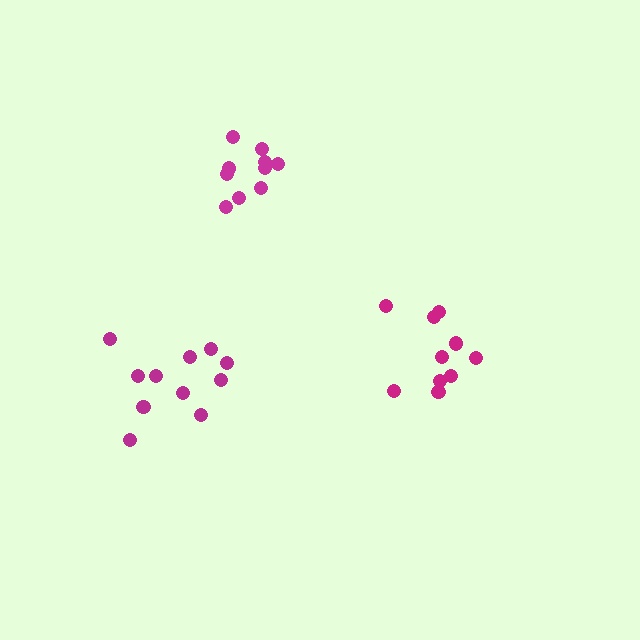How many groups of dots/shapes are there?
There are 3 groups.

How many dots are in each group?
Group 1: 10 dots, Group 2: 11 dots, Group 3: 11 dots (32 total).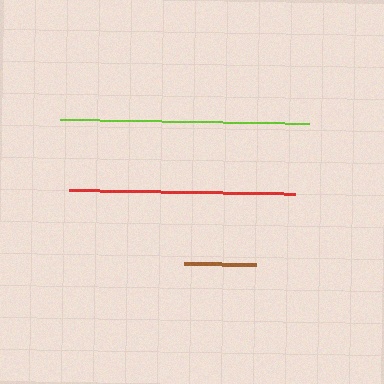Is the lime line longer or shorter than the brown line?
The lime line is longer than the brown line.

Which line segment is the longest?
The lime line is the longest at approximately 249 pixels.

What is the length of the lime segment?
The lime segment is approximately 249 pixels long.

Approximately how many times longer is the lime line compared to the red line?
The lime line is approximately 1.1 times the length of the red line.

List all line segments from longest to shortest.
From longest to shortest: lime, red, brown.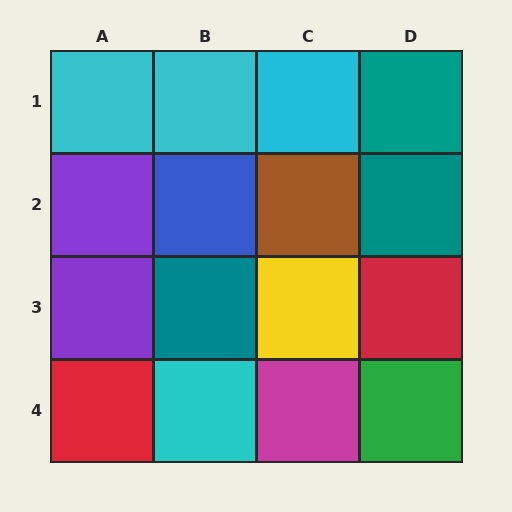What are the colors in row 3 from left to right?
Purple, teal, yellow, red.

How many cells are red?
2 cells are red.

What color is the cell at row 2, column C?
Brown.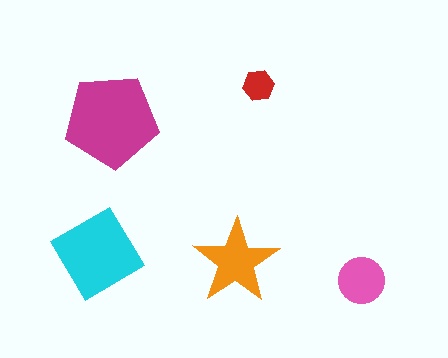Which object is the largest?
The magenta pentagon.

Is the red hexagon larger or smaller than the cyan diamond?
Smaller.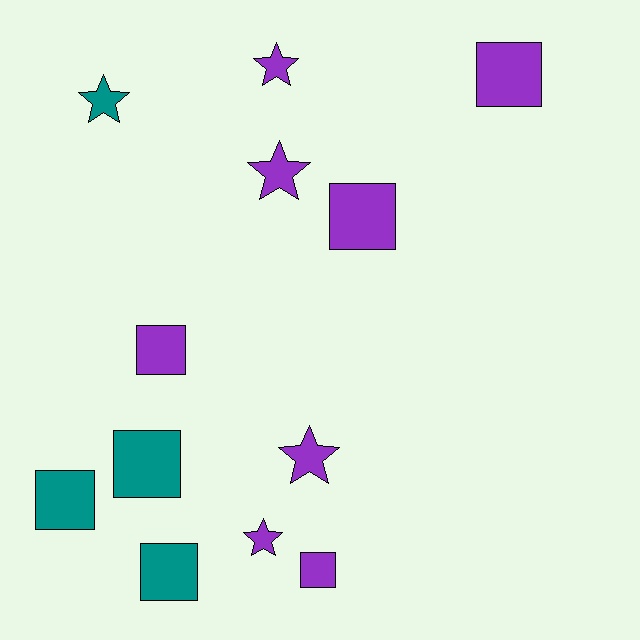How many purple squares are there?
There are 4 purple squares.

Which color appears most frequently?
Purple, with 8 objects.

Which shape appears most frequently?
Square, with 7 objects.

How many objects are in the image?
There are 12 objects.